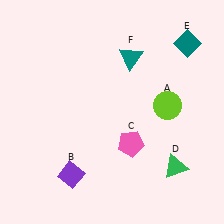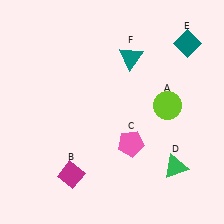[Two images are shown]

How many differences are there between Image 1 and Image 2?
There is 1 difference between the two images.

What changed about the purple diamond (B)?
In Image 1, B is purple. In Image 2, it changed to magenta.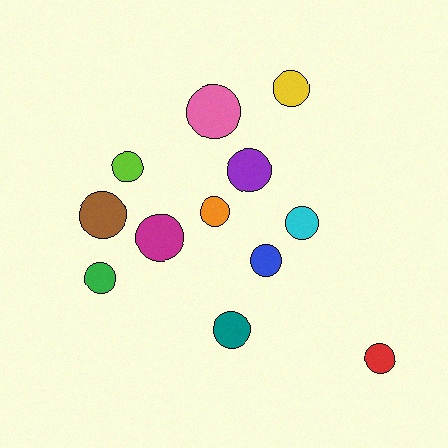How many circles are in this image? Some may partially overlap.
There are 12 circles.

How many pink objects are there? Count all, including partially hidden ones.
There is 1 pink object.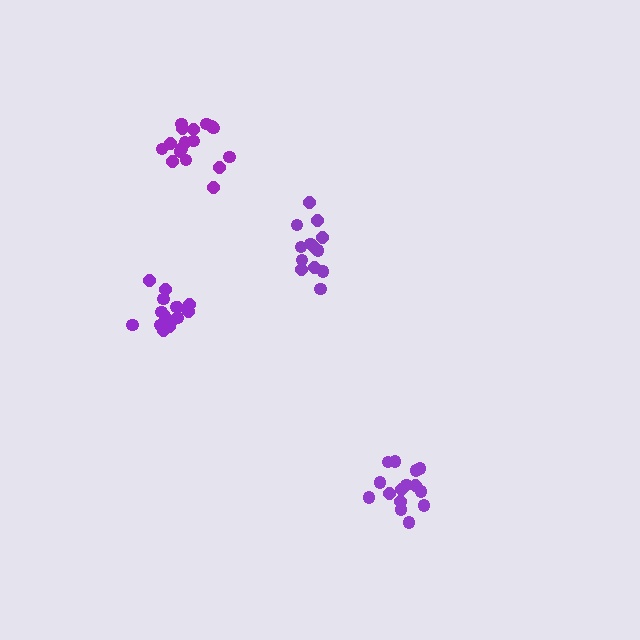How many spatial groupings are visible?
There are 4 spatial groupings.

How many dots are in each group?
Group 1: 15 dots, Group 2: 17 dots, Group 3: 13 dots, Group 4: 15 dots (60 total).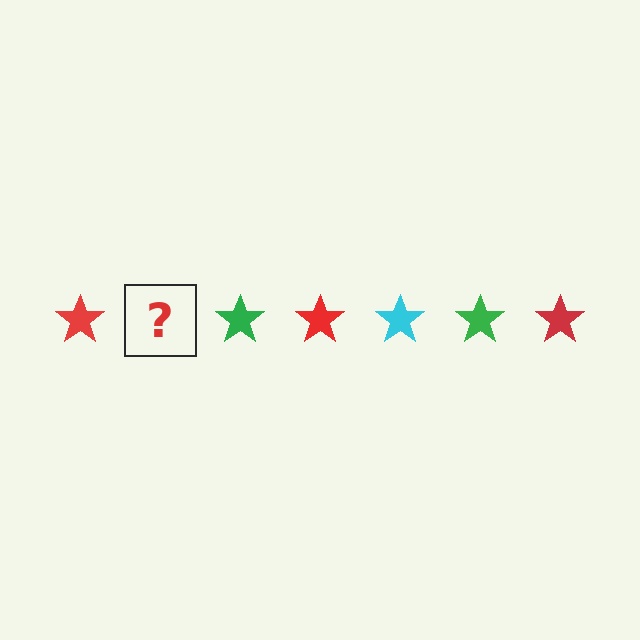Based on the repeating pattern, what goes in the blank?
The blank should be a cyan star.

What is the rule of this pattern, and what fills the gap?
The rule is that the pattern cycles through red, cyan, green stars. The gap should be filled with a cyan star.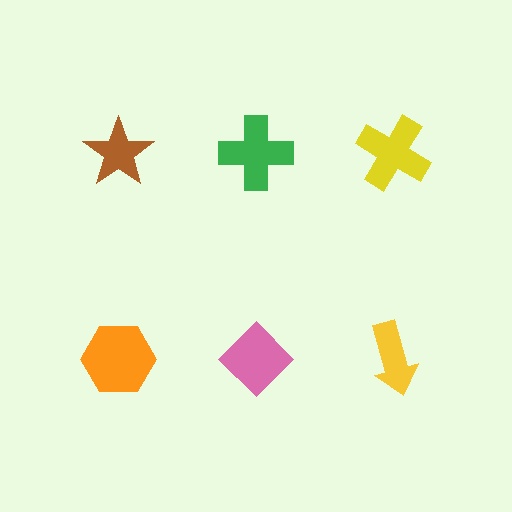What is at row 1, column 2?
A green cross.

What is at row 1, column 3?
A yellow cross.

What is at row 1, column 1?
A brown star.